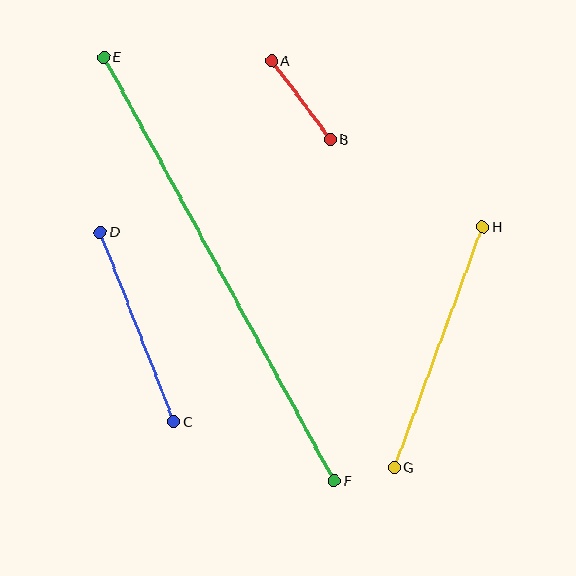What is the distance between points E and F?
The distance is approximately 482 pixels.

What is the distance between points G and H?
The distance is approximately 256 pixels.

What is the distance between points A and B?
The distance is approximately 98 pixels.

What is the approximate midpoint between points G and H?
The midpoint is at approximately (438, 347) pixels.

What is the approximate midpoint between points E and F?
The midpoint is at approximately (219, 269) pixels.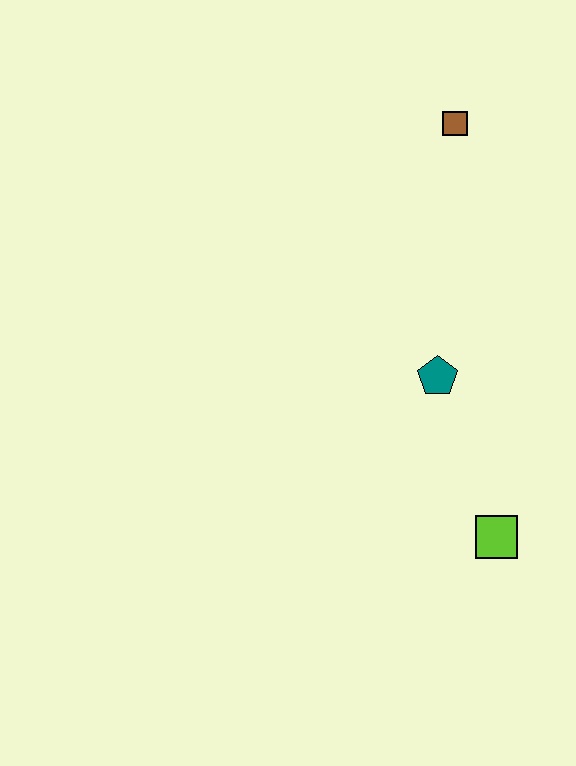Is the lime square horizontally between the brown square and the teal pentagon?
No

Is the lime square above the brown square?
No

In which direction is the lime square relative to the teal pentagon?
The lime square is below the teal pentagon.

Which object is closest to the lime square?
The teal pentagon is closest to the lime square.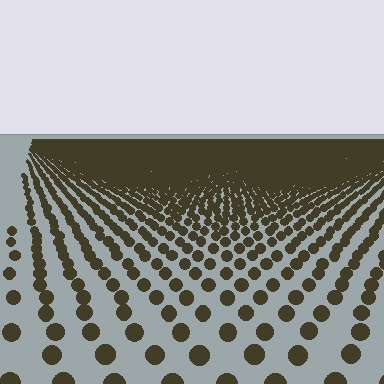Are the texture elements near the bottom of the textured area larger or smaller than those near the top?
Larger. Near the bottom, elements are closer to the viewer and appear at a bigger on-screen size.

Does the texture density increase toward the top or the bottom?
Density increases toward the top.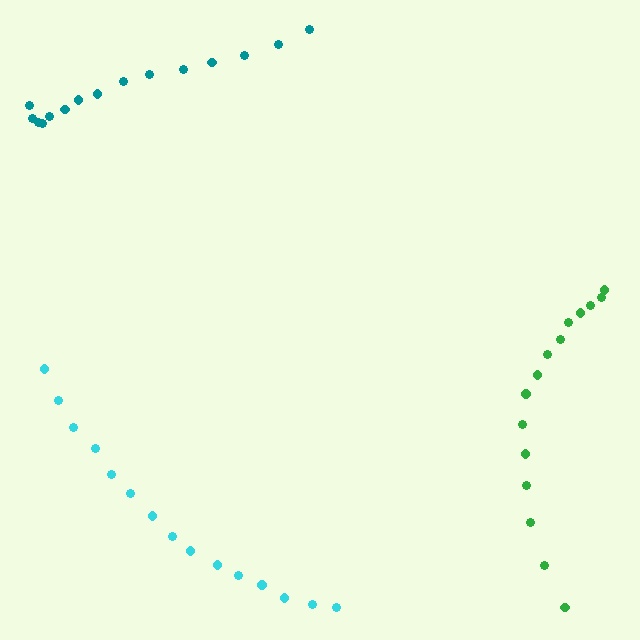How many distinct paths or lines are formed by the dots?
There are 3 distinct paths.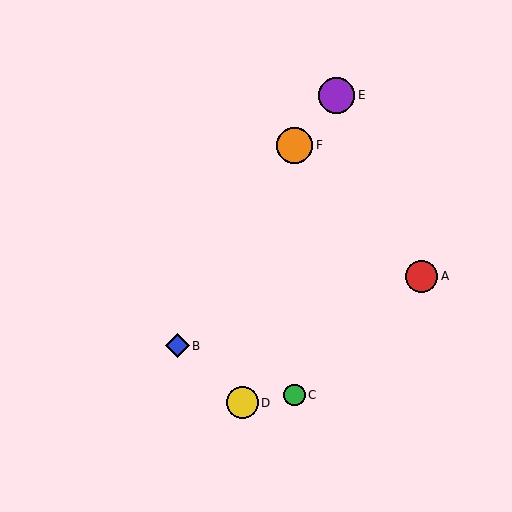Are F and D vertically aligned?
No, F is at x≈295 and D is at x≈242.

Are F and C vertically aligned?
Yes, both are at x≈295.